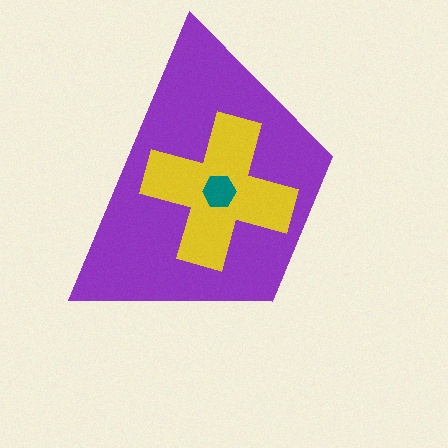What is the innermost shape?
The teal hexagon.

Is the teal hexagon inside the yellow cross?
Yes.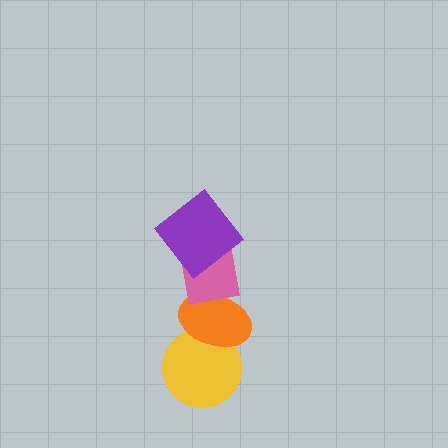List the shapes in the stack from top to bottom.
From top to bottom: the purple diamond, the pink square, the orange ellipse, the yellow circle.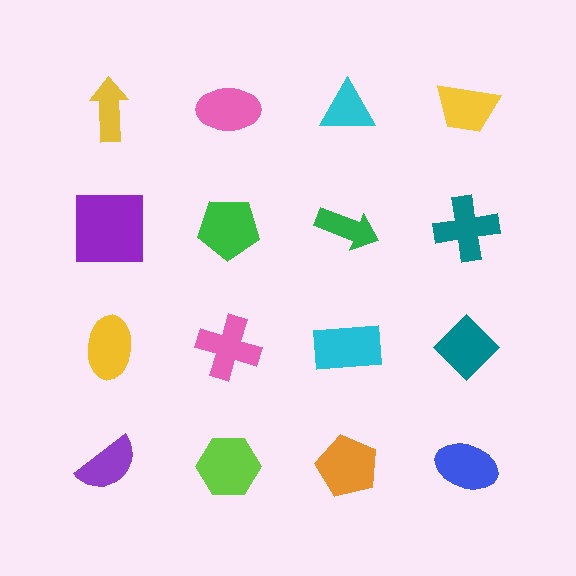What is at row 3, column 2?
A pink cross.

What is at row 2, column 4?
A teal cross.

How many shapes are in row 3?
4 shapes.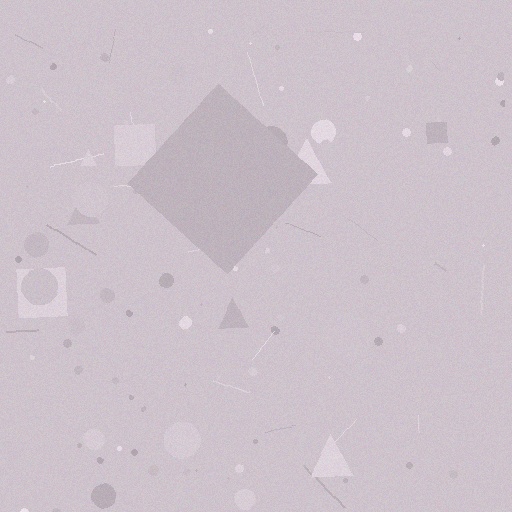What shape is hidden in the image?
A diamond is hidden in the image.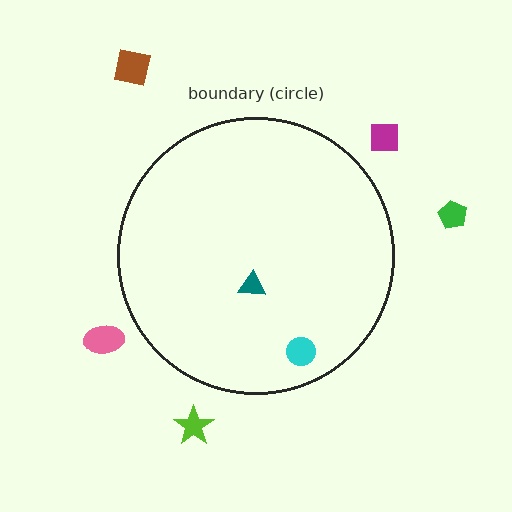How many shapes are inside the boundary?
2 inside, 5 outside.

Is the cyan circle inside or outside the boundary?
Inside.